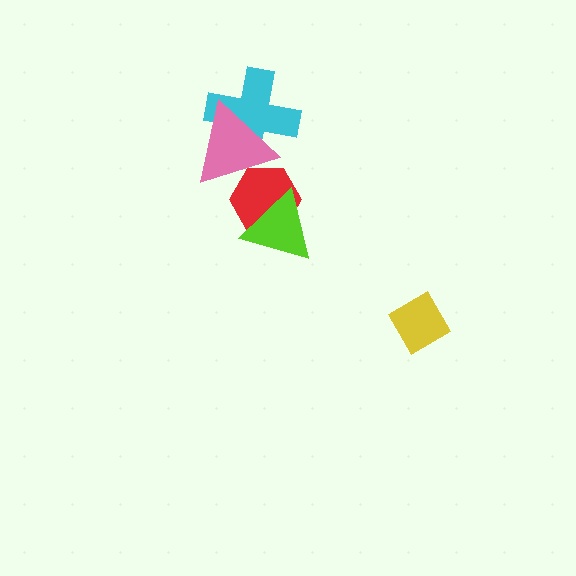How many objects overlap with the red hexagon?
2 objects overlap with the red hexagon.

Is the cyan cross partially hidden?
Yes, it is partially covered by another shape.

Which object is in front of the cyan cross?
The pink triangle is in front of the cyan cross.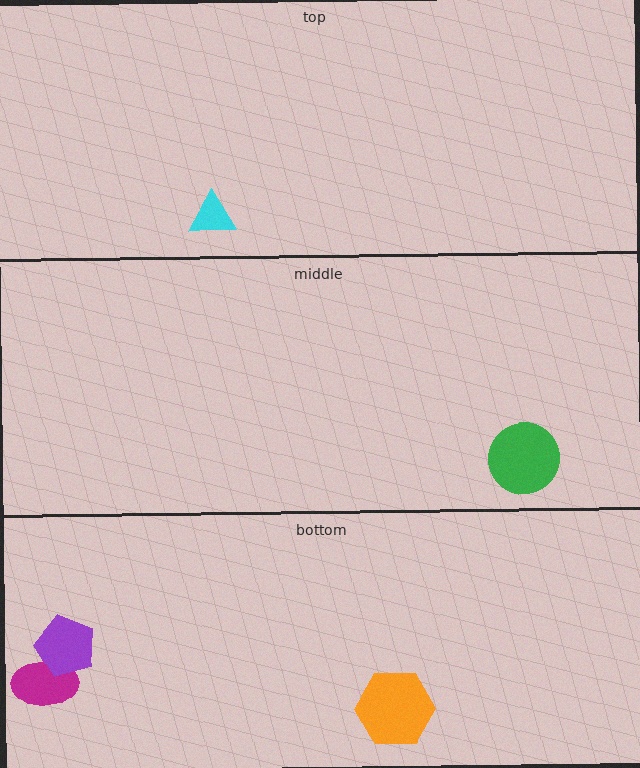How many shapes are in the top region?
1.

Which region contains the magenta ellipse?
The bottom region.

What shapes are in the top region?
The cyan triangle.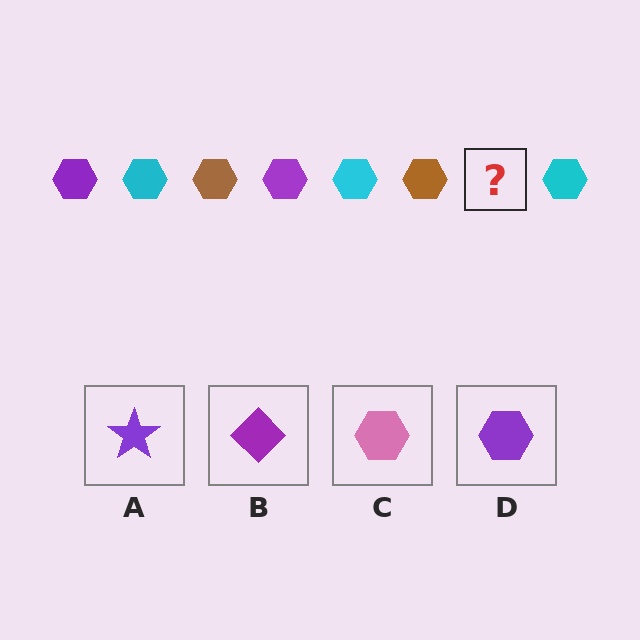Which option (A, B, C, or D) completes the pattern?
D.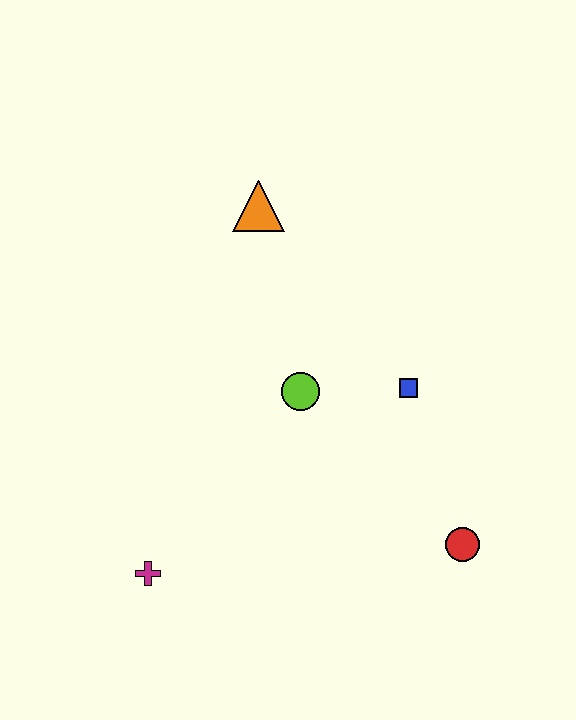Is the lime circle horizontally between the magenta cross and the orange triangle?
No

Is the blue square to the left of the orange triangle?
No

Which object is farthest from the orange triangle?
The red circle is farthest from the orange triangle.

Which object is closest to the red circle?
The blue square is closest to the red circle.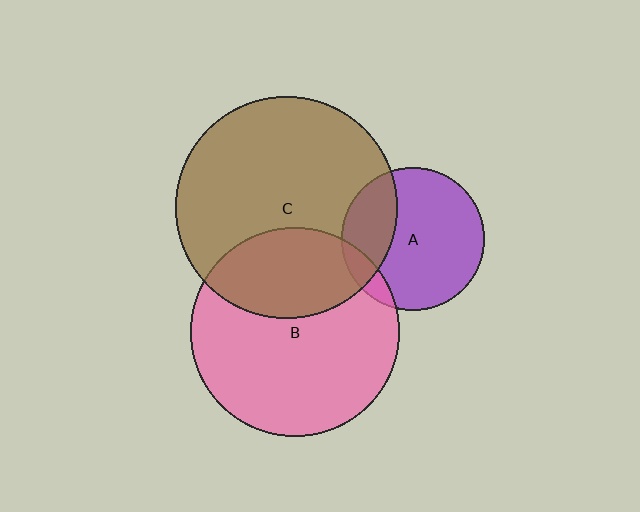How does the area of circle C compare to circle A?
Approximately 2.4 times.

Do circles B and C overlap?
Yes.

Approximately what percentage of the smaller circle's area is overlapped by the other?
Approximately 30%.